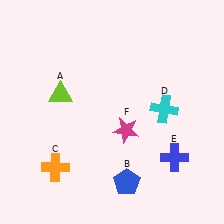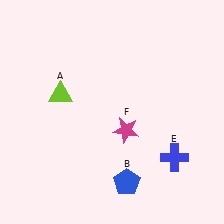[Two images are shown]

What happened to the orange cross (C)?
The orange cross (C) was removed in Image 2. It was in the bottom-left area of Image 1.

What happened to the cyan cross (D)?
The cyan cross (D) was removed in Image 2. It was in the top-right area of Image 1.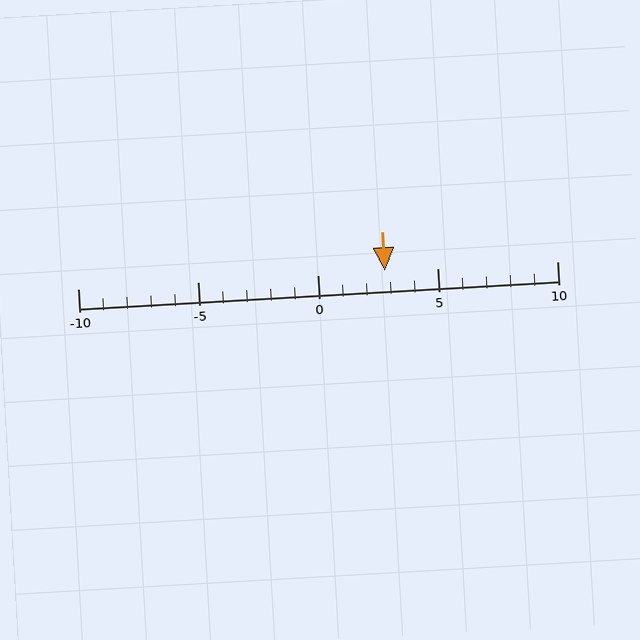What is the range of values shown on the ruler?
The ruler shows values from -10 to 10.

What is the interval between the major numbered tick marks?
The major tick marks are spaced 5 units apart.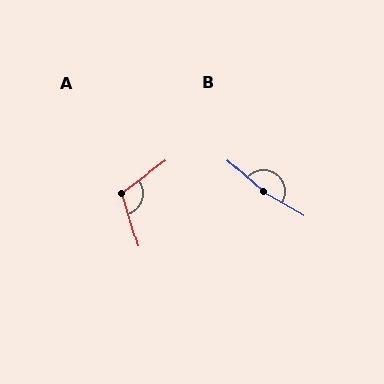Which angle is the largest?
B, at approximately 168 degrees.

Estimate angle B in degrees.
Approximately 168 degrees.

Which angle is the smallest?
A, at approximately 109 degrees.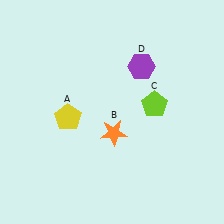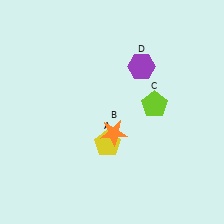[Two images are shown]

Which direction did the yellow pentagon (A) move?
The yellow pentagon (A) moved right.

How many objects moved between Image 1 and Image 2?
1 object moved between the two images.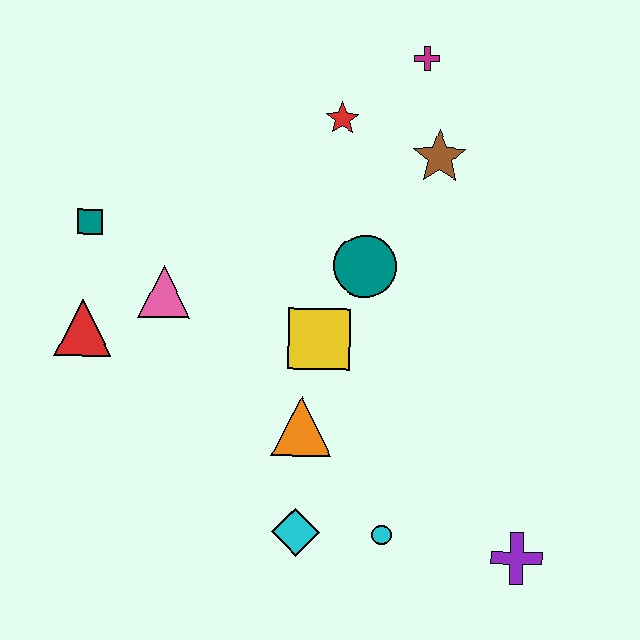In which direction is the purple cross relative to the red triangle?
The purple cross is to the right of the red triangle.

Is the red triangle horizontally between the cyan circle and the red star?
No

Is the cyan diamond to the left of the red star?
Yes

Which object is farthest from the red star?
The purple cross is farthest from the red star.